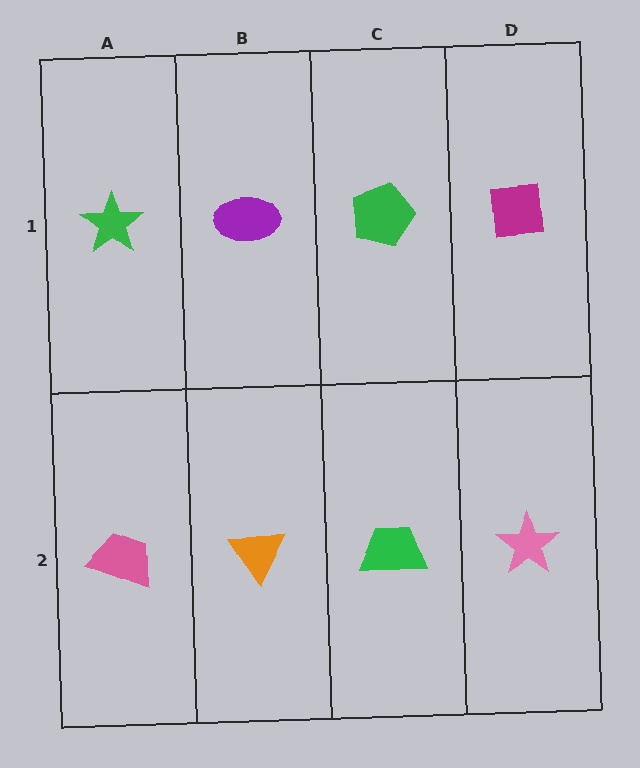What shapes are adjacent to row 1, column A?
A pink trapezoid (row 2, column A), a purple ellipse (row 1, column B).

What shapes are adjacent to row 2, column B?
A purple ellipse (row 1, column B), a pink trapezoid (row 2, column A), a green trapezoid (row 2, column C).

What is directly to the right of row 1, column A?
A purple ellipse.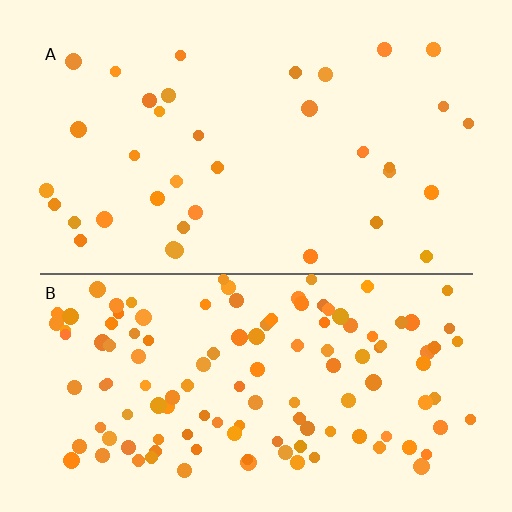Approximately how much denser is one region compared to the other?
Approximately 3.4× — region B over region A.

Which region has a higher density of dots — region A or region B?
B (the bottom).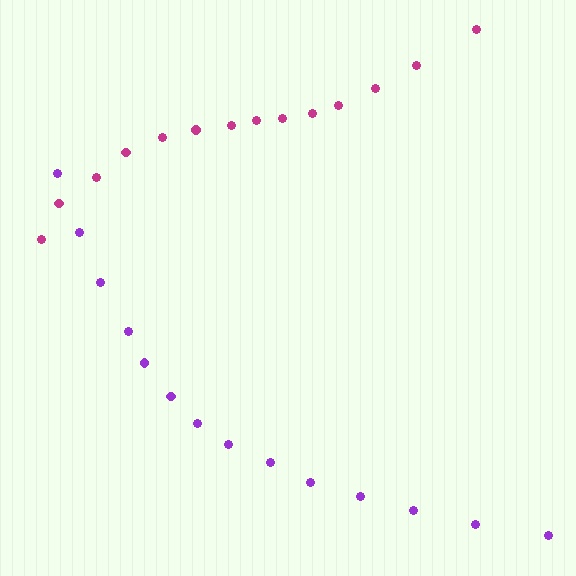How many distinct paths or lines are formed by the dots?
There are 2 distinct paths.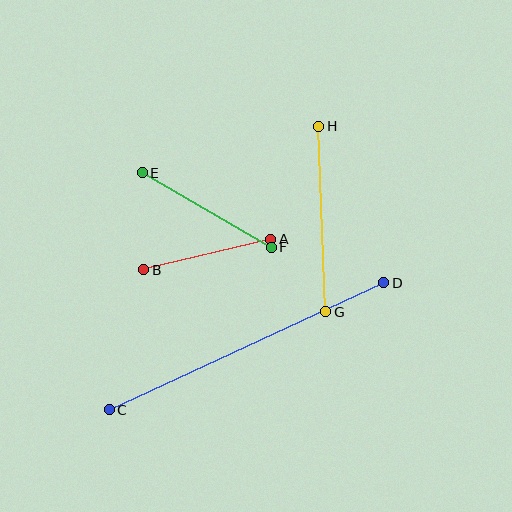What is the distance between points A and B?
The distance is approximately 131 pixels.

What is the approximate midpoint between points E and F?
The midpoint is at approximately (207, 210) pixels.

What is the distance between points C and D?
The distance is approximately 302 pixels.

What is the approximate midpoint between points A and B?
The midpoint is at approximately (207, 254) pixels.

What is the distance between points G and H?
The distance is approximately 186 pixels.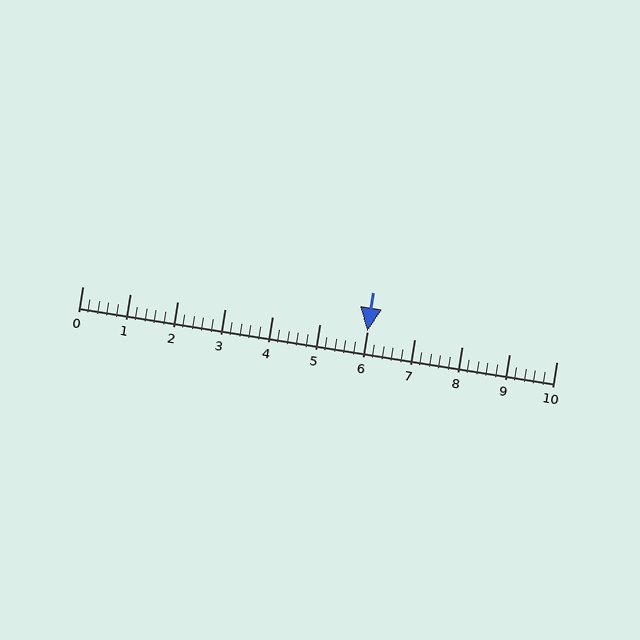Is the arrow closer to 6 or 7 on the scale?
The arrow is closer to 6.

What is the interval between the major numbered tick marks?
The major tick marks are spaced 1 units apart.